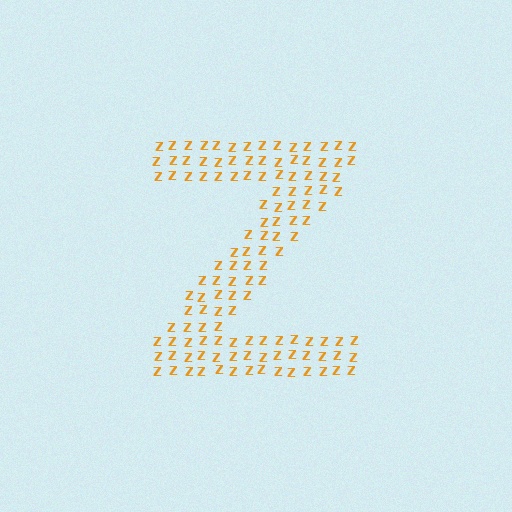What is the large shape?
The large shape is the letter Z.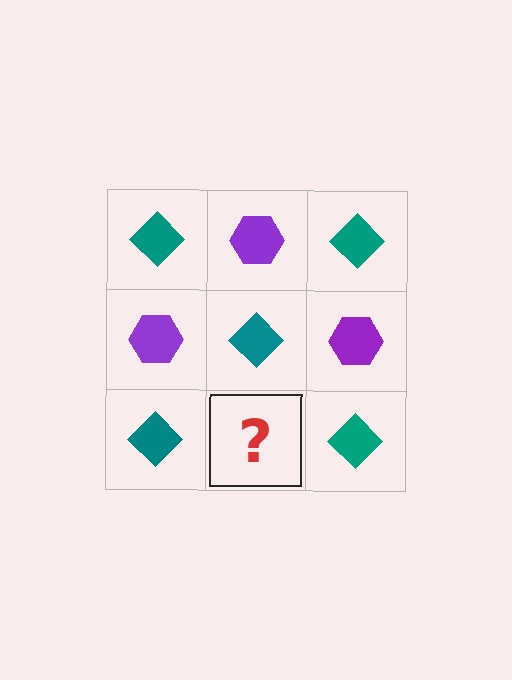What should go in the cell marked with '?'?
The missing cell should contain a purple hexagon.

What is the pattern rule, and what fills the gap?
The rule is that it alternates teal diamond and purple hexagon in a checkerboard pattern. The gap should be filled with a purple hexagon.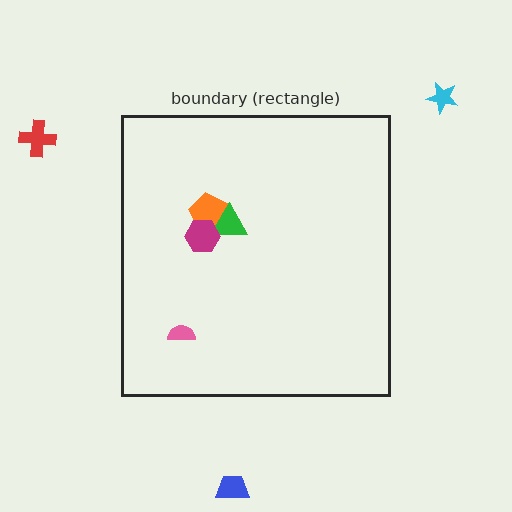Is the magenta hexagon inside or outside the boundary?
Inside.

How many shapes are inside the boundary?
4 inside, 3 outside.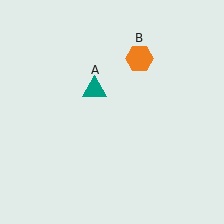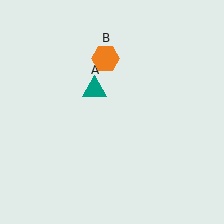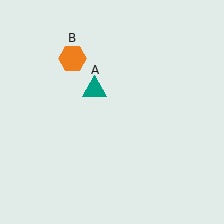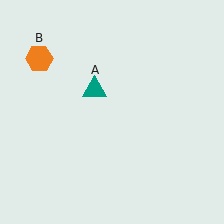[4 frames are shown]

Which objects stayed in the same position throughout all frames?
Teal triangle (object A) remained stationary.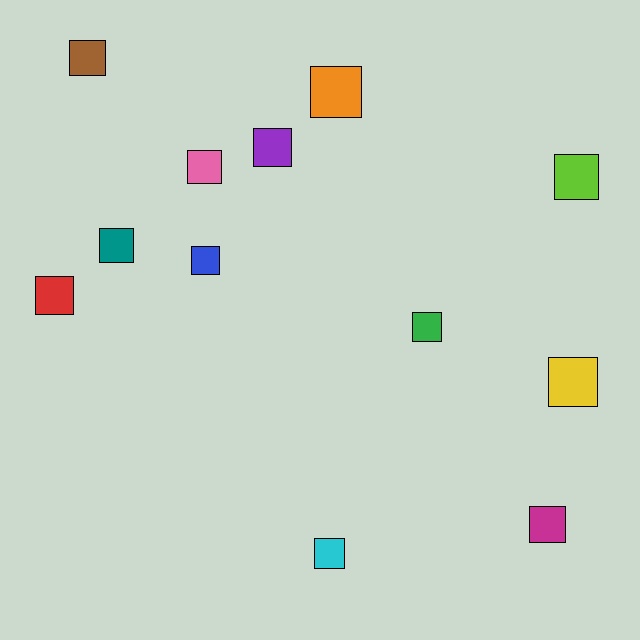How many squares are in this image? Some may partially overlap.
There are 12 squares.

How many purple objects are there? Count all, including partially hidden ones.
There is 1 purple object.